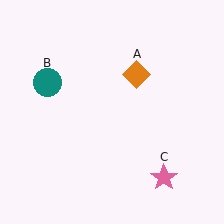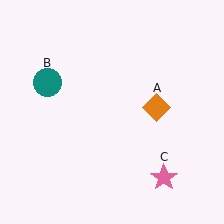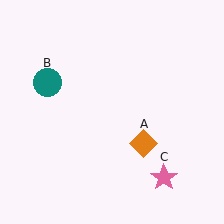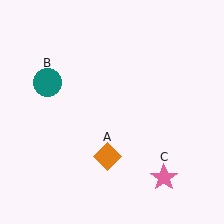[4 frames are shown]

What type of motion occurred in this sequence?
The orange diamond (object A) rotated clockwise around the center of the scene.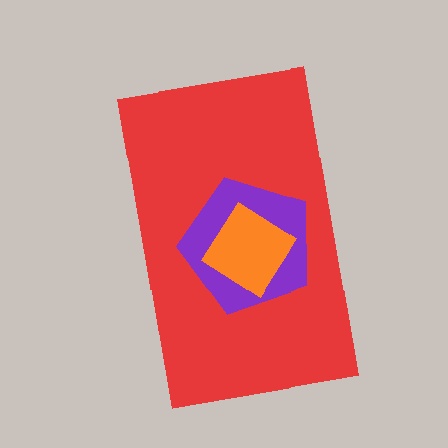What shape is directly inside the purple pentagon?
The orange diamond.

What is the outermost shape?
The red rectangle.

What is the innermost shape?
The orange diamond.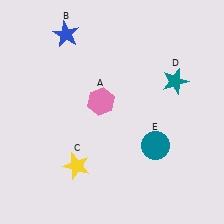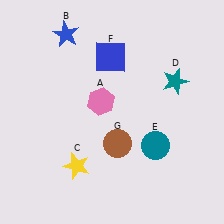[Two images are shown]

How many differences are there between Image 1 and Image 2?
There are 2 differences between the two images.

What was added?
A blue square (F), a brown circle (G) were added in Image 2.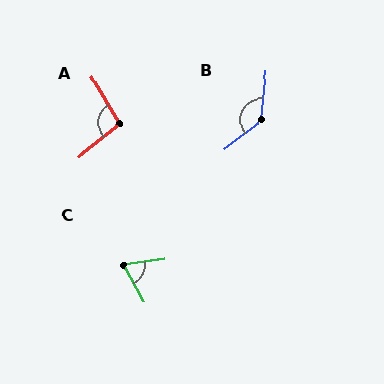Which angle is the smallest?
C, at approximately 69 degrees.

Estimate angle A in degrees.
Approximately 99 degrees.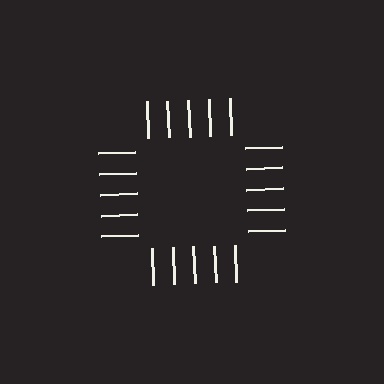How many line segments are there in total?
20 — 5 along each of the 4 edges.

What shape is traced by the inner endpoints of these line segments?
An illusory square — the line segments terminate on its edges but no continuous stroke is drawn.